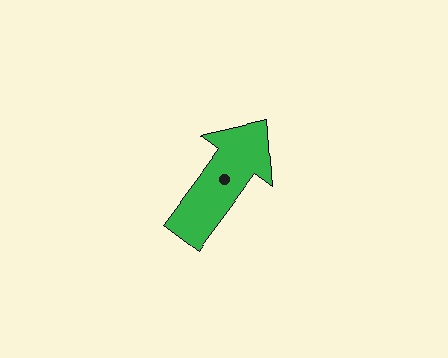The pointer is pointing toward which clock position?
Roughly 1 o'clock.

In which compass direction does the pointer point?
Northeast.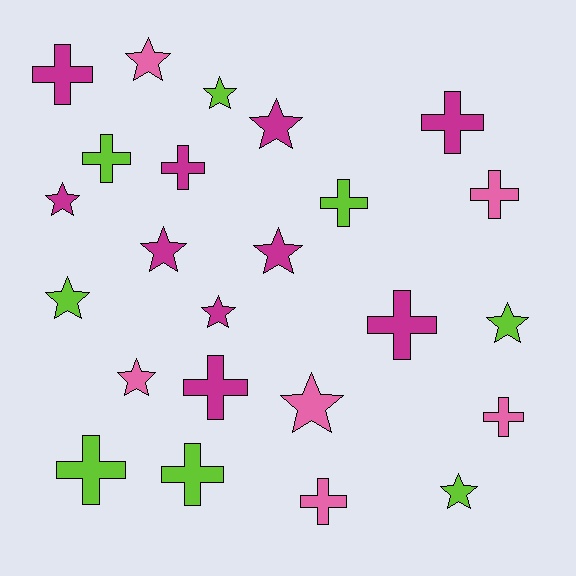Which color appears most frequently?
Magenta, with 10 objects.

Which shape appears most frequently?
Cross, with 12 objects.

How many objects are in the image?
There are 24 objects.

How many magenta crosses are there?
There are 5 magenta crosses.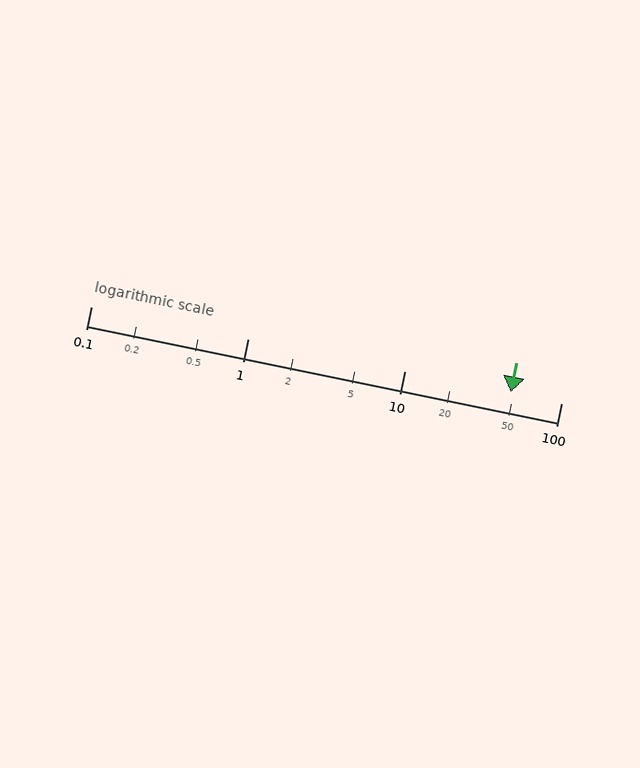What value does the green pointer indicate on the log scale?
The pointer indicates approximately 48.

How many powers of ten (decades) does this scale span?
The scale spans 3 decades, from 0.1 to 100.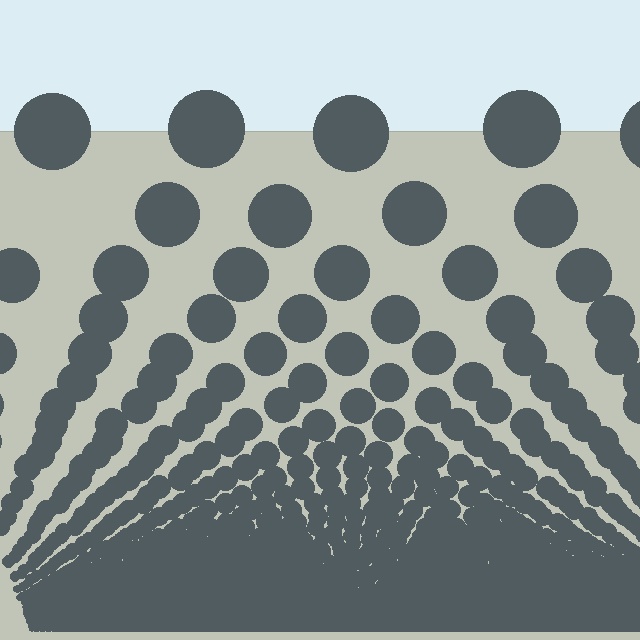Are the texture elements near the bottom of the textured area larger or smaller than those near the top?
Smaller. The gradient is inverted — elements near the bottom are smaller and denser.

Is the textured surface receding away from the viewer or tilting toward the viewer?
The surface appears to tilt toward the viewer. Texture elements get larger and sparser toward the top.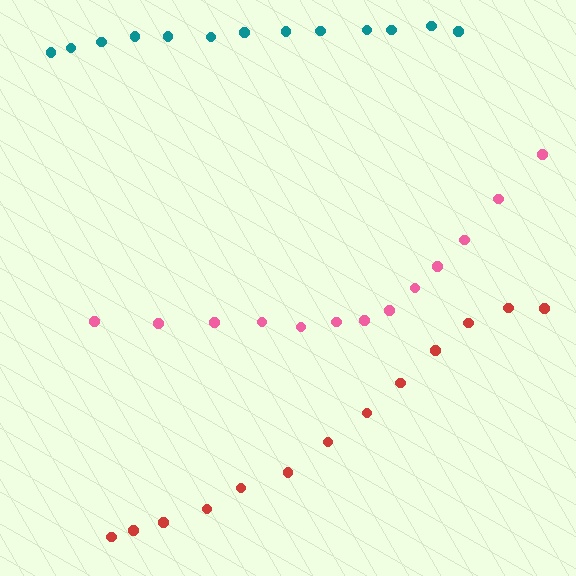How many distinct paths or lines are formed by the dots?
There are 3 distinct paths.